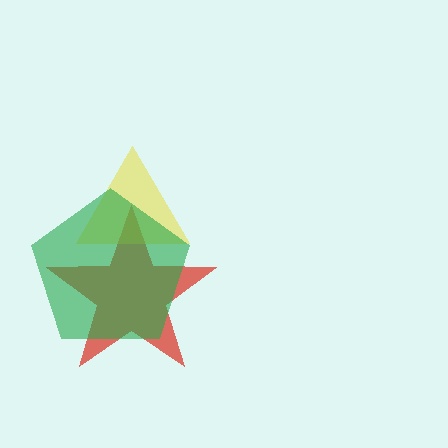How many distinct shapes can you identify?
There are 3 distinct shapes: a red star, a yellow triangle, a green pentagon.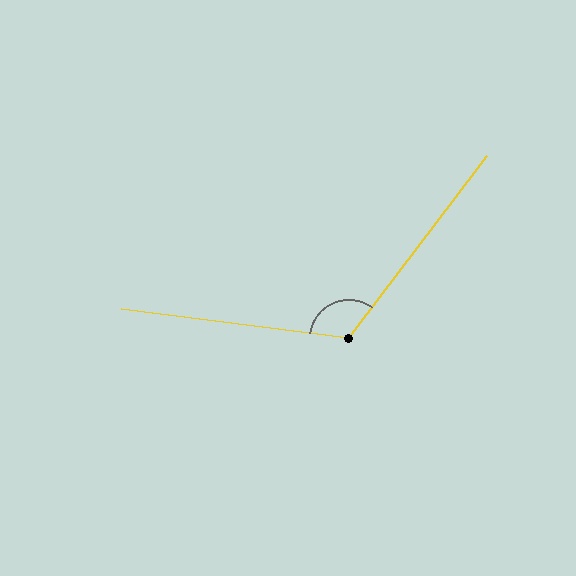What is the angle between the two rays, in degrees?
Approximately 120 degrees.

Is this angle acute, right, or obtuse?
It is obtuse.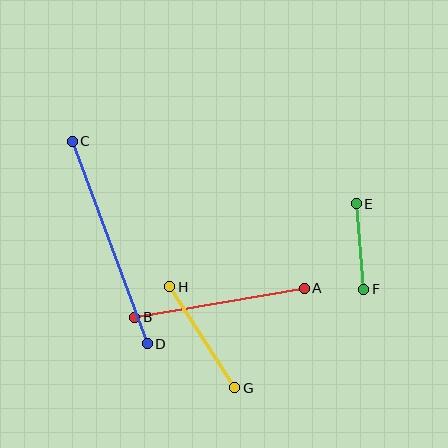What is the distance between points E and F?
The distance is approximately 86 pixels.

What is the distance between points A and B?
The distance is approximately 172 pixels.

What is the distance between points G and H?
The distance is approximately 120 pixels.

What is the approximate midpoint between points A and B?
The midpoint is at approximately (219, 303) pixels.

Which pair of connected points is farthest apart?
Points C and D are farthest apart.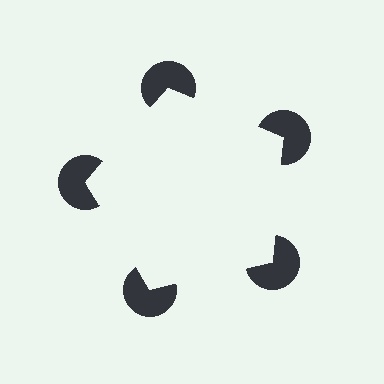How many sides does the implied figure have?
5 sides.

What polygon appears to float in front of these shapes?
An illusory pentagon — its edges are inferred from the aligned wedge cuts in the pac-man discs, not physically drawn.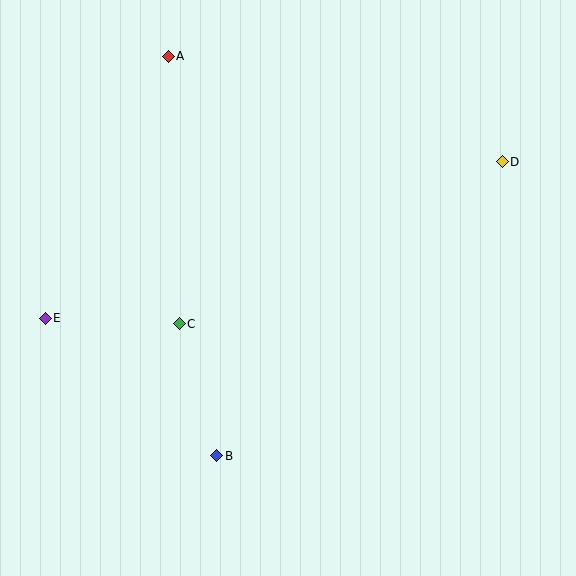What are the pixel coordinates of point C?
Point C is at (179, 324).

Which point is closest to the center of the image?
Point C at (179, 324) is closest to the center.